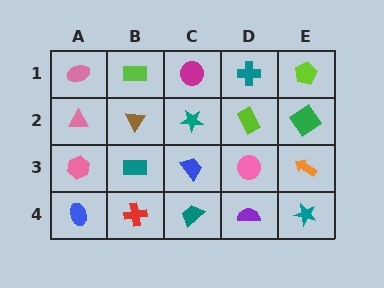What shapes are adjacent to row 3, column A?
A pink triangle (row 2, column A), a blue ellipse (row 4, column A), a teal rectangle (row 3, column B).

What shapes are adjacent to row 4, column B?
A teal rectangle (row 3, column B), a blue ellipse (row 4, column A), a teal trapezoid (row 4, column C).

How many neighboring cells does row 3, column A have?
3.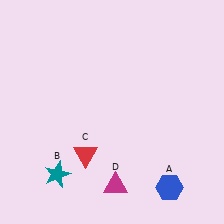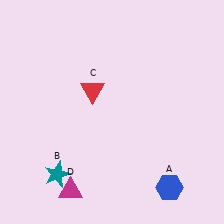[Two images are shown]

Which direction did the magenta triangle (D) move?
The magenta triangle (D) moved left.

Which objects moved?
The objects that moved are: the red triangle (C), the magenta triangle (D).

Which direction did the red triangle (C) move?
The red triangle (C) moved up.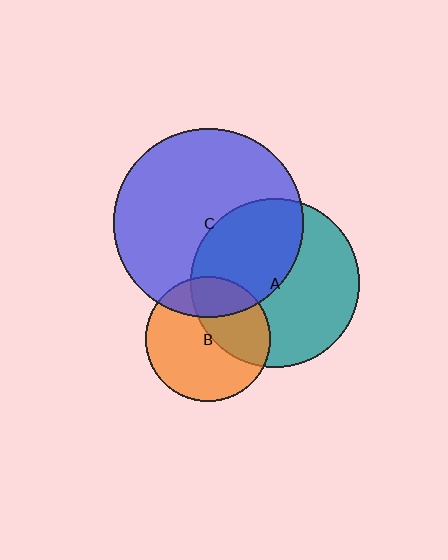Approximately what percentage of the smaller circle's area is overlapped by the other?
Approximately 40%.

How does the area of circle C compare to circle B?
Approximately 2.3 times.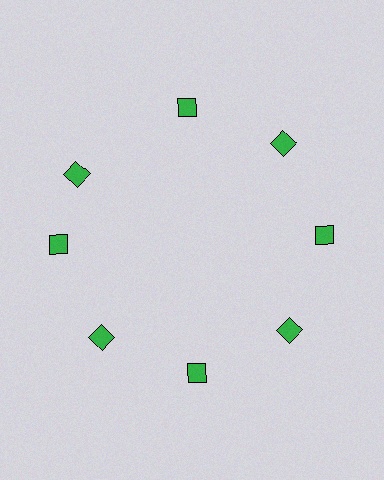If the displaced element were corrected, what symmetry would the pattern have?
It would have 8-fold rotational symmetry — the pattern would map onto itself every 45 degrees.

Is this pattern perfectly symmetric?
No. The 8 green diamonds are arranged in a ring, but one element near the 10 o'clock position is rotated out of alignment along the ring, breaking the 8-fold rotational symmetry.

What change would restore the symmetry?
The symmetry would be restored by rotating it back into even spacing with its neighbors so that all 8 diamonds sit at equal angles and equal distance from the center.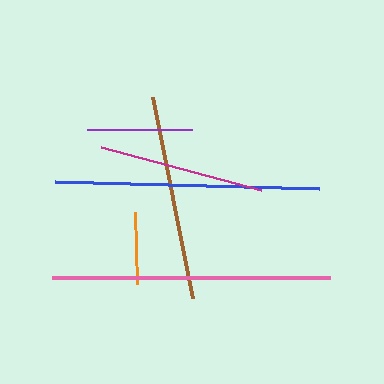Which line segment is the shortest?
The orange line is the shortest at approximately 72 pixels.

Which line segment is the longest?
The pink line is the longest at approximately 278 pixels.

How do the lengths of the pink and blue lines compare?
The pink and blue lines are approximately the same length.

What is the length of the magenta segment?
The magenta segment is approximately 166 pixels long.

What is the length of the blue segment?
The blue segment is approximately 264 pixels long.